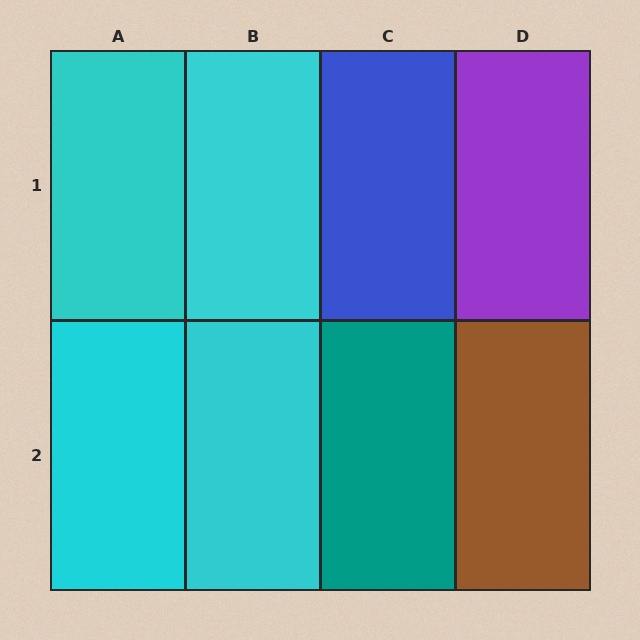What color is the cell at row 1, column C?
Blue.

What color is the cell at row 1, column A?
Cyan.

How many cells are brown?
1 cell is brown.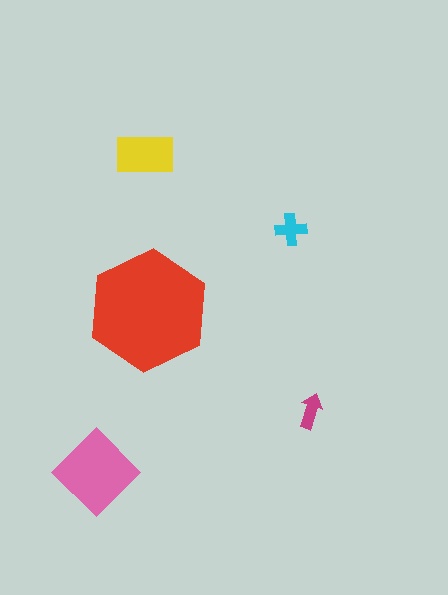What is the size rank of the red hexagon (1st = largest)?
1st.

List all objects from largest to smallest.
The red hexagon, the pink diamond, the yellow rectangle, the cyan cross, the magenta arrow.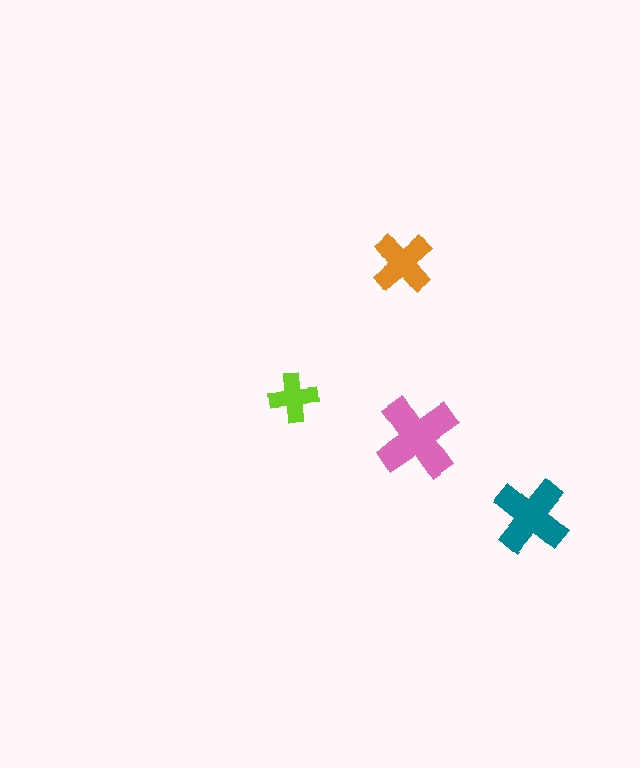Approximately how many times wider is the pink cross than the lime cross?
About 1.5 times wider.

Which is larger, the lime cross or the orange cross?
The orange one.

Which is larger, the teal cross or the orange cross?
The teal one.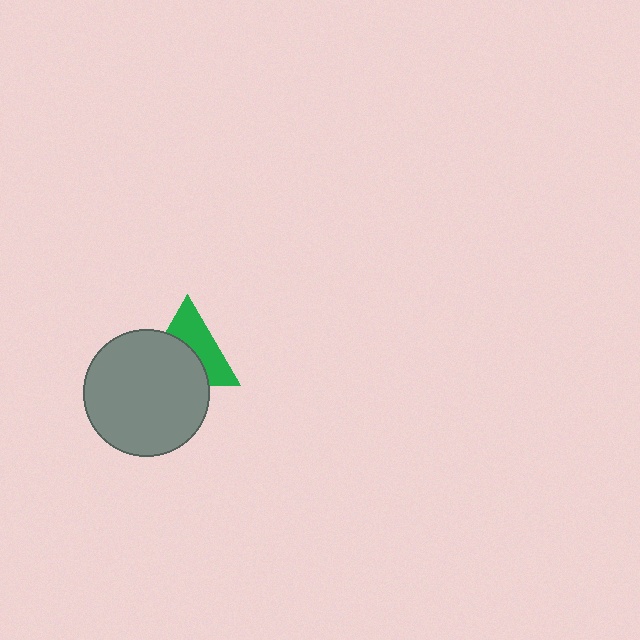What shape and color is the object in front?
The object in front is a gray circle.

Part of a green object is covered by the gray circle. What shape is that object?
It is a triangle.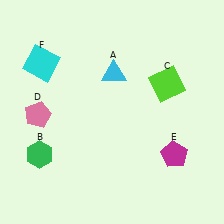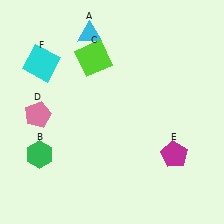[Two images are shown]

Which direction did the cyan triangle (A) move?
The cyan triangle (A) moved up.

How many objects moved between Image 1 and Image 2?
2 objects moved between the two images.